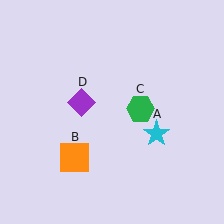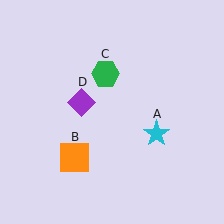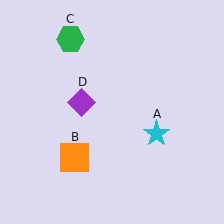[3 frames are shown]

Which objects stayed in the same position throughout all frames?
Cyan star (object A) and orange square (object B) and purple diamond (object D) remained stationary.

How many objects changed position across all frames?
1 object changed position: green hexagon (object C).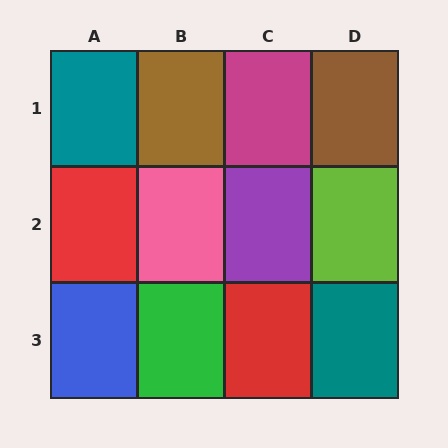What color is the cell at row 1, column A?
Teal.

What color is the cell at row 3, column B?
Green.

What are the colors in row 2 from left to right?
Red, pink, purple, lime.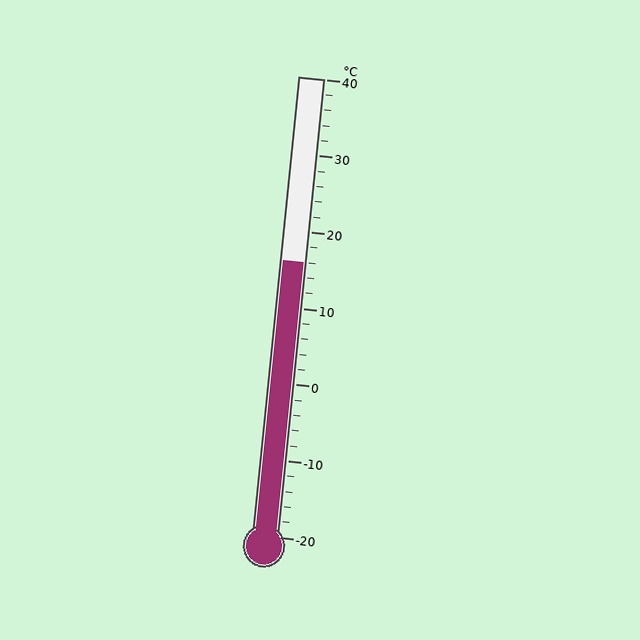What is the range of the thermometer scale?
The thermometer scale ranges from -20°C to 40°C.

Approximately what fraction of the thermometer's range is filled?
The thermometer is filled to approximately 60% of its range.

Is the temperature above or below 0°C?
The temperature is above 0°C.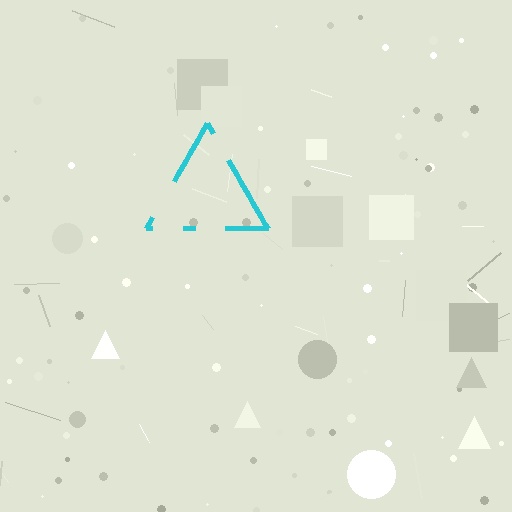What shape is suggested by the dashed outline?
The dashed outline suggests a triangle.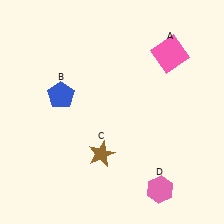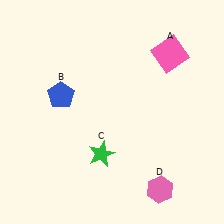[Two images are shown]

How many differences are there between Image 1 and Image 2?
There is 1 difference between the two images.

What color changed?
The star (C) changed from brown in Image 1 to green in Image 2.